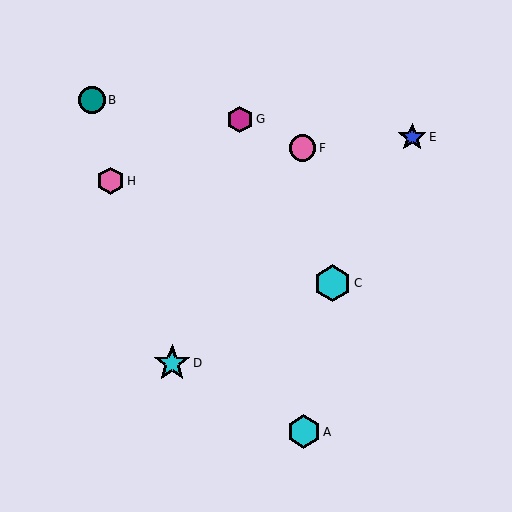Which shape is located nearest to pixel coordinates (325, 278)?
The cyan hexagon (labeled C) at (333, 283) is nearest to that location.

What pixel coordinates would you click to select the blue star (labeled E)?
Click at (412, 137) to select the blue star E.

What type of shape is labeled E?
Shape E is a blue star.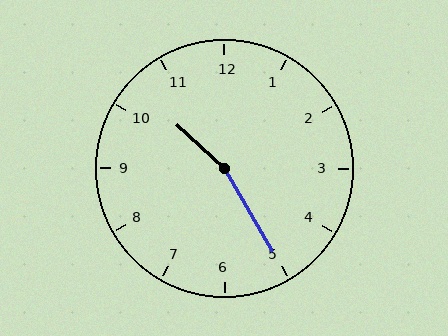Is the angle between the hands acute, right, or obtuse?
It is obtuse.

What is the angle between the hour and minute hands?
Approximately 162 degrees.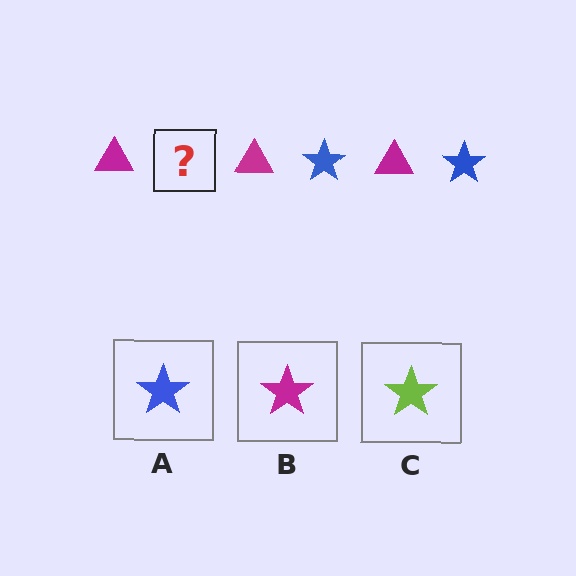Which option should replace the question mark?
Option A.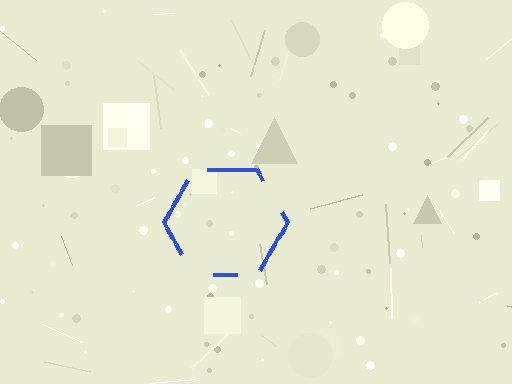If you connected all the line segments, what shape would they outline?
They would outline a hexagon.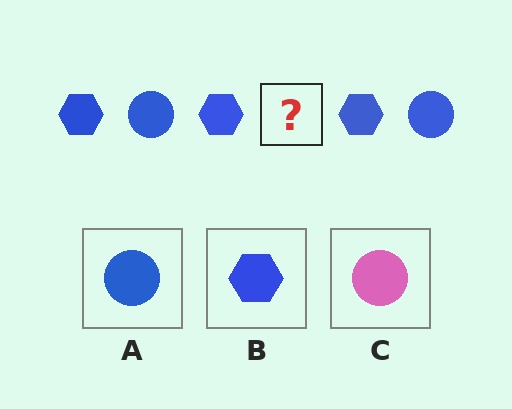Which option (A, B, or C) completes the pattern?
A.